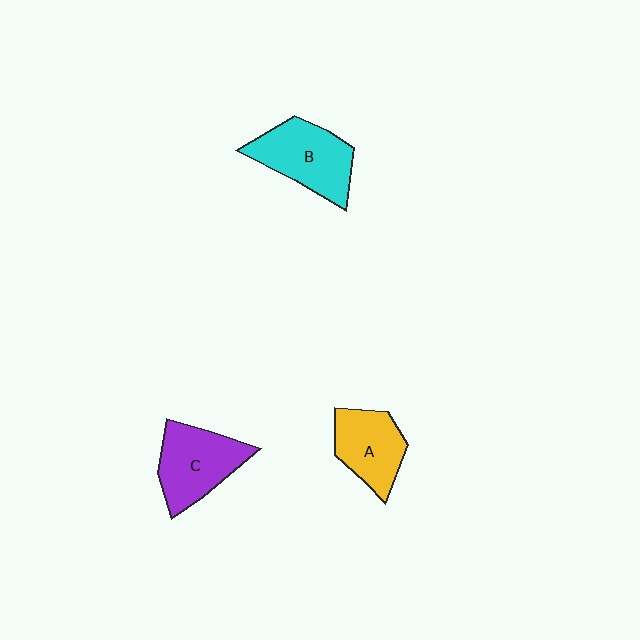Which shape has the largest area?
Shape B (cyan).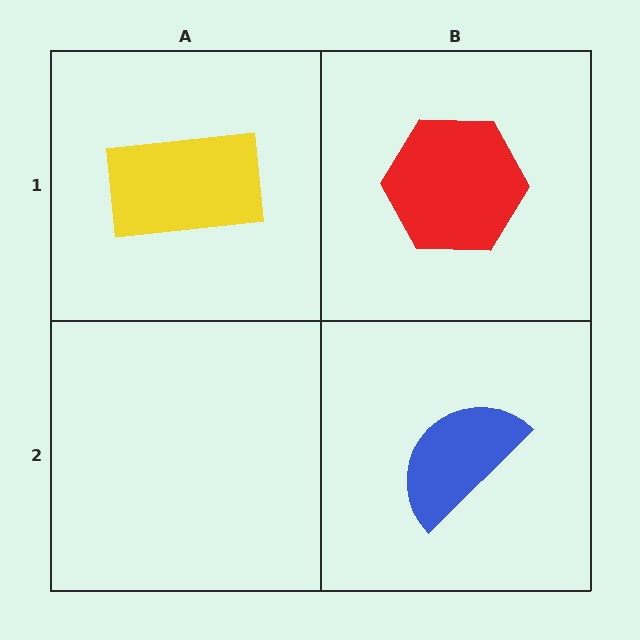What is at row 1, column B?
A red hexagon.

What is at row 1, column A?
A yellow rectangle.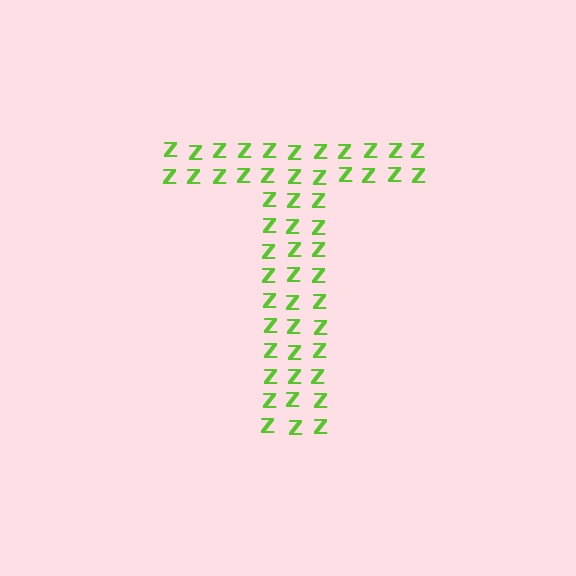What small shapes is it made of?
It is made of small letter Z's.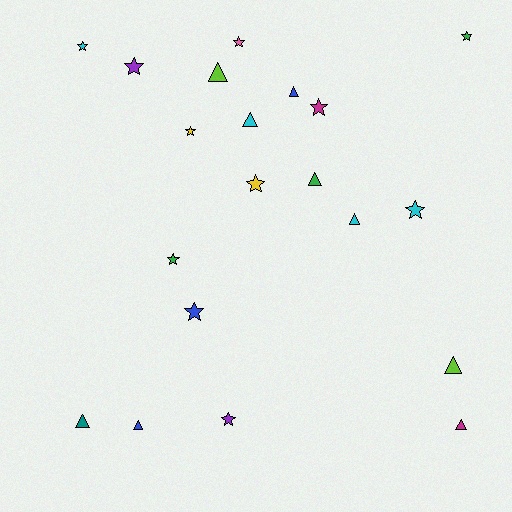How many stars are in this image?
There are 11 stars.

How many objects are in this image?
There are 20 objects.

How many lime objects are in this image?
There are 2 lime objects.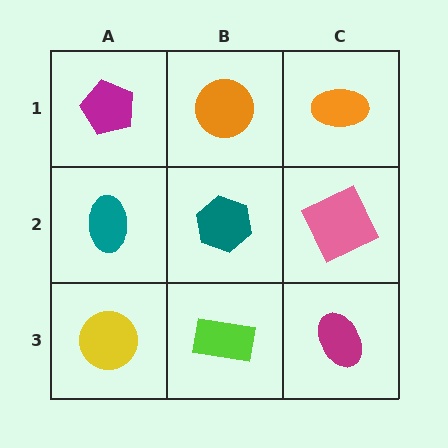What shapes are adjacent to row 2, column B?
An orange circle (row 1, column B), a lime rectangle (row 3, column B), a teal ellipse (row 2, column A), a pink square (row 2, column C).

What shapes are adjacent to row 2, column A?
A magenta pentagon (row 1, column A), a yellow circle (row 3, column A), a teal hexagon (row 2, column B).